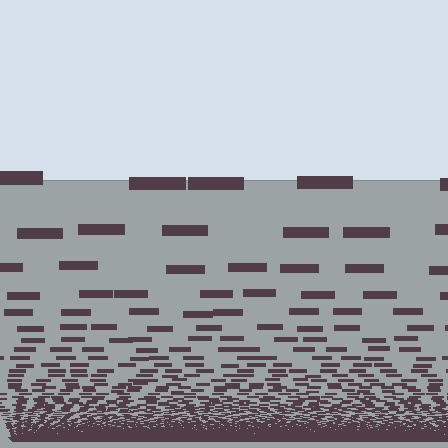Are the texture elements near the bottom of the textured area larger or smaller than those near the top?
Smaller. The gradient is inverted — elements near the bottom are smaller and denser.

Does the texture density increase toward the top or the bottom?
Density increases toward the bottom.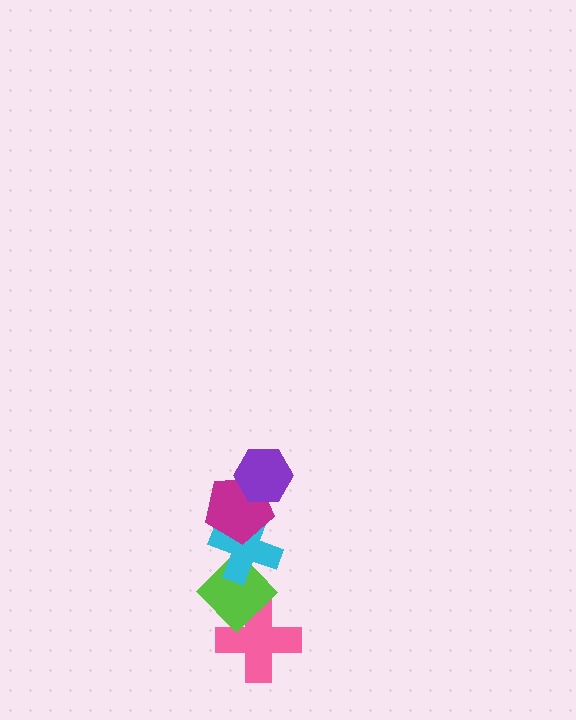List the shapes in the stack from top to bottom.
From top to bottom: the purple hexagon, the magenta pentagon, the cyan cross, the lime diamond, the pink cross.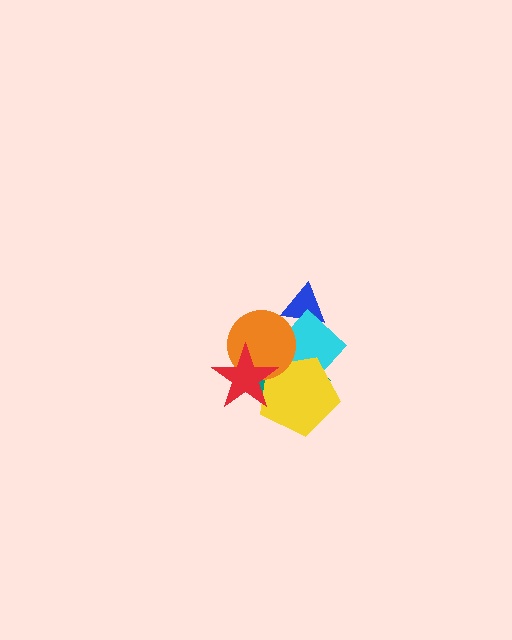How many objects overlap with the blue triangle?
2 objects overlap with the blue triangle.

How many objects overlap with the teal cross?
5 objects overlap with the teal cross.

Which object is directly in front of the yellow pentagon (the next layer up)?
The orange circle is directly in front of the yellow pentagon.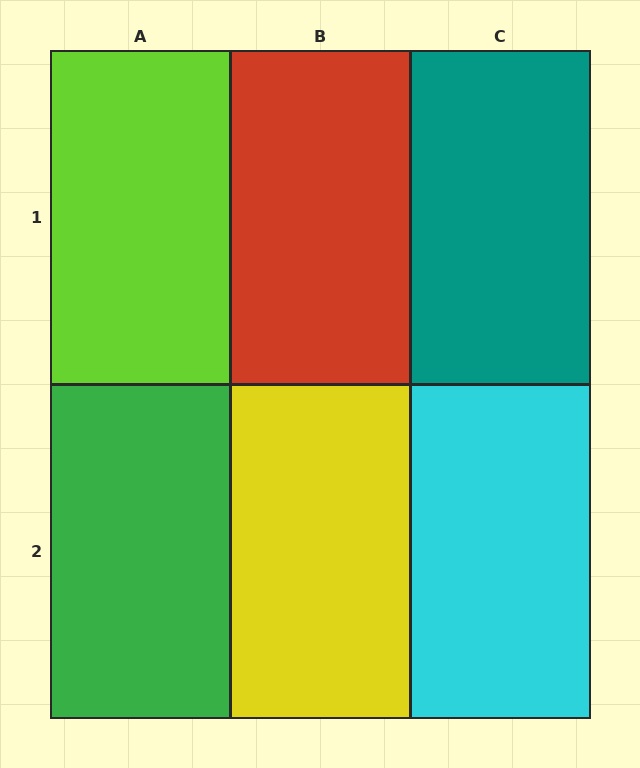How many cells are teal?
1 cell is teal.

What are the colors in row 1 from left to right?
Lime, red, teal.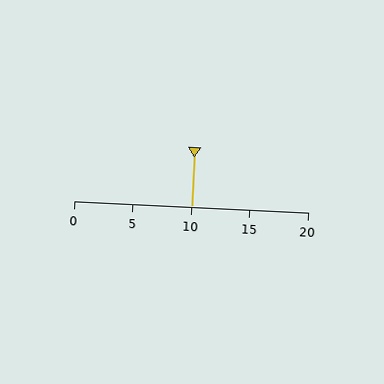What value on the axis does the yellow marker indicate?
The marker indicates approximately 10.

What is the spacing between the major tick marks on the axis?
The major ticks are spaced 5 apart.